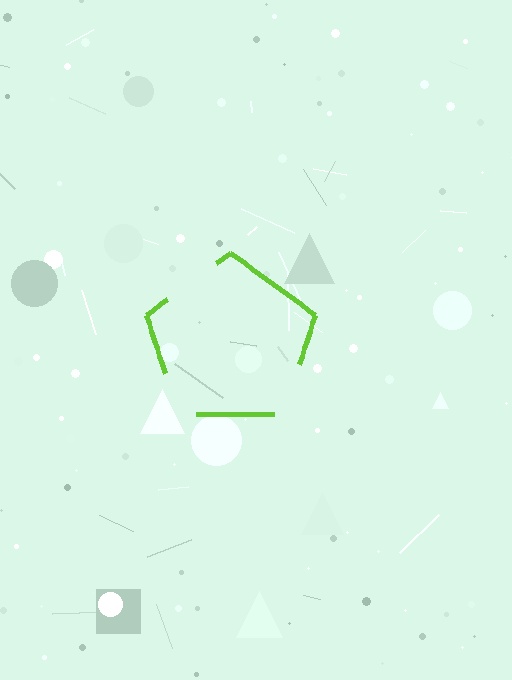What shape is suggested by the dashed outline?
The dashed outline suggests a pentagon.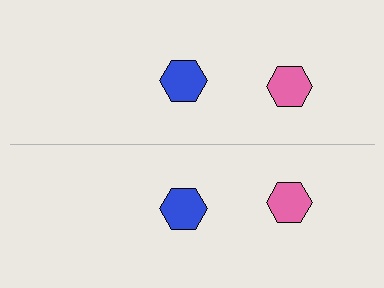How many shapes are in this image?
There are 4 shapes in this image.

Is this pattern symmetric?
Yes, this pattern has bilateral (reflection) symmetry.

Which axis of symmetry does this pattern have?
The pattern has a horizontal axis of symmetry running through the center of the image.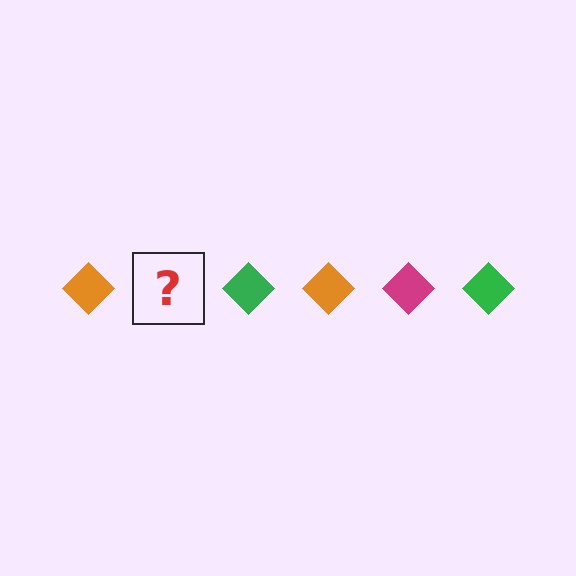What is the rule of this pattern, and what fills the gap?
The rule is that the pattern cycles through orange, magenta, green diamonds. The gap should be filled with a magenta diamond.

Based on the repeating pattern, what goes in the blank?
The blank should be a magenta diamond.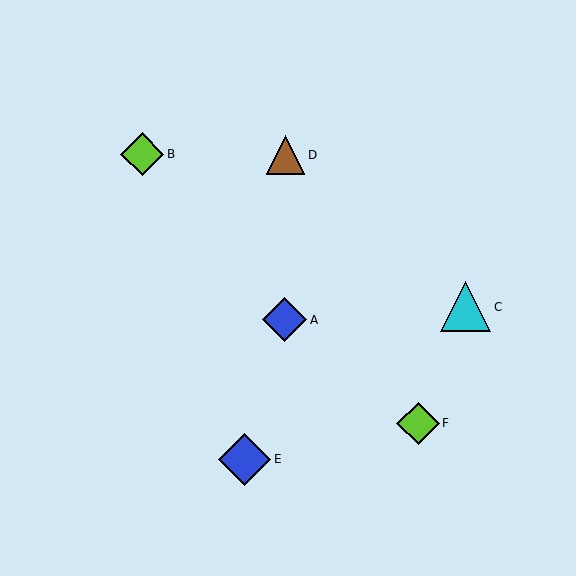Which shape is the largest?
The blue diamond (labeled E) is the largest.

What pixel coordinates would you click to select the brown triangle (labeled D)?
Click at (285, 155) to select the brown triangle D.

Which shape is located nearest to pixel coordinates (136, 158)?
The lime diamond (labeled B) at (142, 154) is nearest to that location.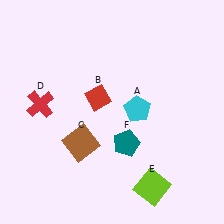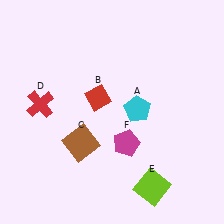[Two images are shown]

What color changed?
The pentagon (F) changed from teal in Image 1 to magenta in Image 2.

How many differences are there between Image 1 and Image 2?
There is 1 difference between the two images.